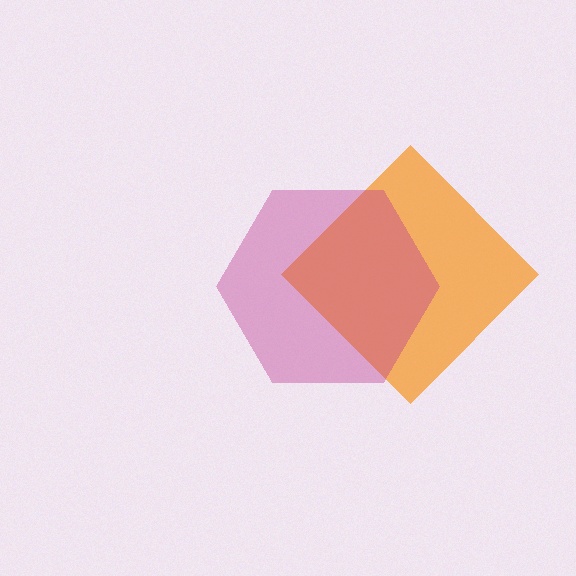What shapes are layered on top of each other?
The layered shapes are: an orange diamond, a magenta hexagon.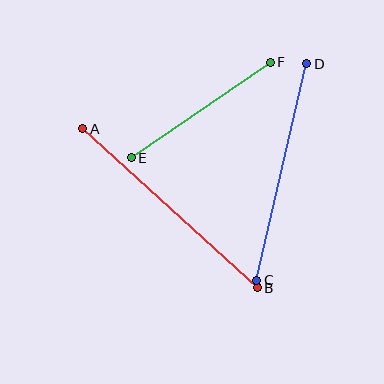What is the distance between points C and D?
The distance is approximately 222 pixels.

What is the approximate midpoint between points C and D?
The midpoint is at approximately (282, 172) pixels.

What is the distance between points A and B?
The distance is approximately 236 pixels.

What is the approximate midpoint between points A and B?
The midpoint is at approximately (170, 208) pixels.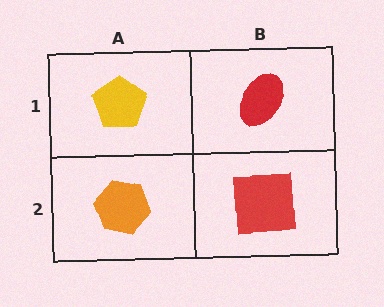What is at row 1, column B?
A red ellipse.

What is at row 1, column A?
A yellow pentagon.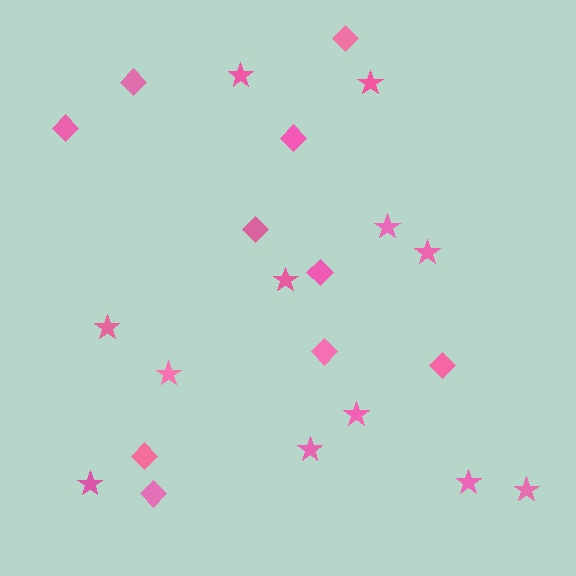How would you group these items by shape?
There are 2 groups: one group of diamonds (10) and one group of stars (12).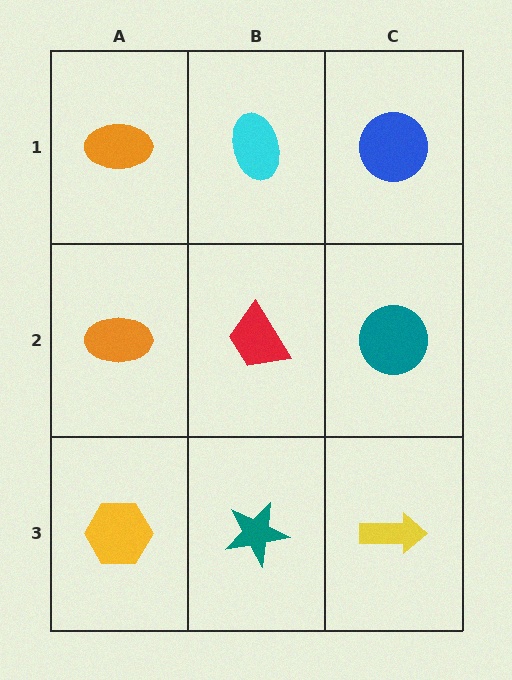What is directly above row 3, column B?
A red trapezoid.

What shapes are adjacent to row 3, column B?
A red trapezoid (row 2, column B), a yellow hexagon (row 3, column A), a yellow arrow (row 3, column C).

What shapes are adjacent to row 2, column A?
An orange ellipse (row 1, column A), a yellow hexagon (row 3, column A), a red trapezoid (row 2, column B).